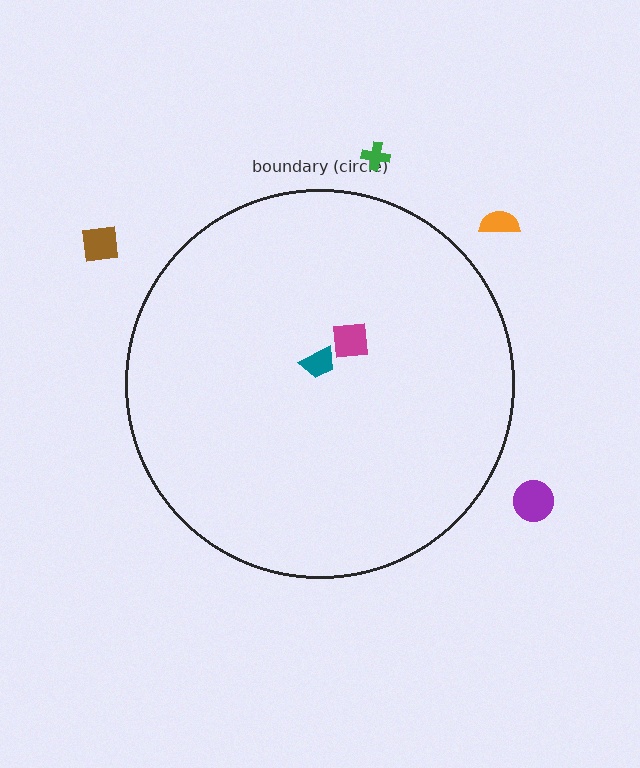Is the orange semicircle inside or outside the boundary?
Outside.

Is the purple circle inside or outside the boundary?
Outside.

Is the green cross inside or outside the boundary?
Outside.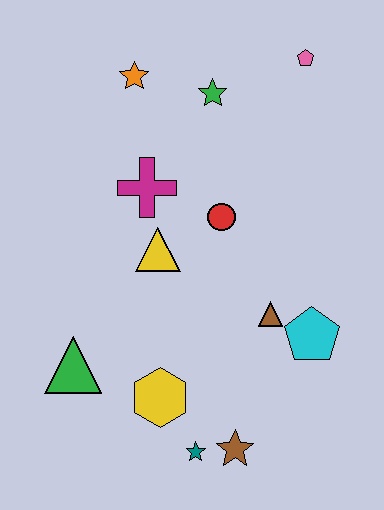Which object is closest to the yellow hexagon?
The teal star is closest to the yellow hexagon.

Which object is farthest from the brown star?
The pink pentagon is farthest from the brown star.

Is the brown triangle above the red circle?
No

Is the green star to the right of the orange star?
Yes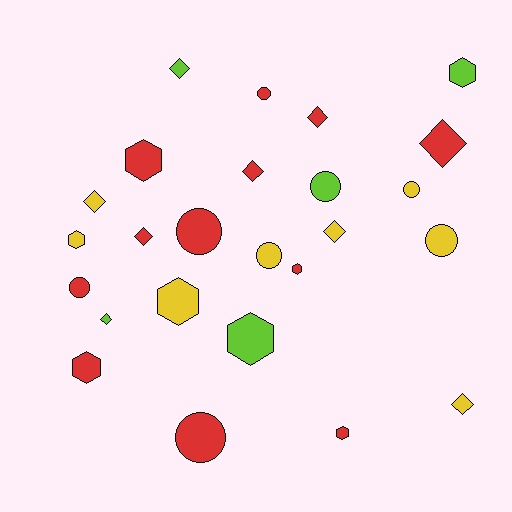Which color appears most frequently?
Red, with 12 objects.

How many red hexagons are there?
There are 4 red hexagons.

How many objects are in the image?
There are 25 objects.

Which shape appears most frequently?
Diamond, with 9 objects.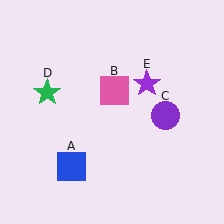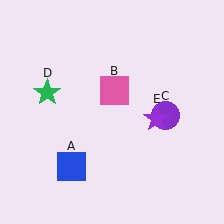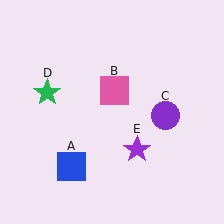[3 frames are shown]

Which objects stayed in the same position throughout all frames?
Blue square (object A) and pink square (object B) and purple circle (object C) and green star (object D) remained stationary.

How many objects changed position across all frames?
1 object changed position: purple star (object E).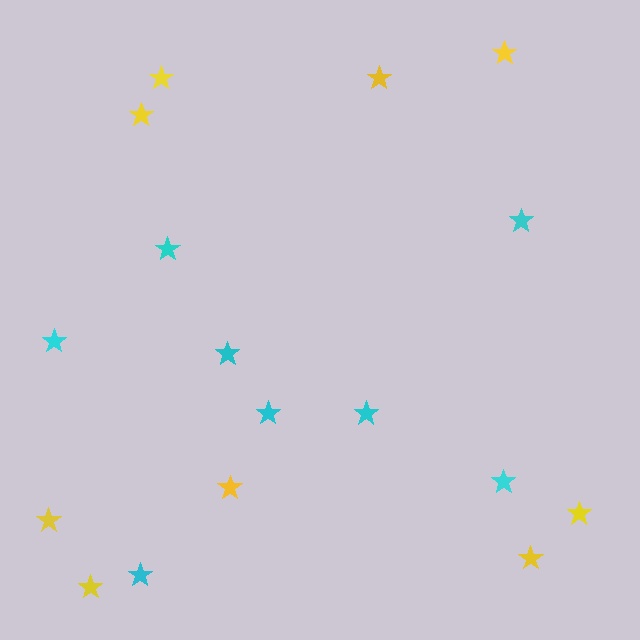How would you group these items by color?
There are 2 groups: one group of cyan stars (8) and one group of yellow stars (9).